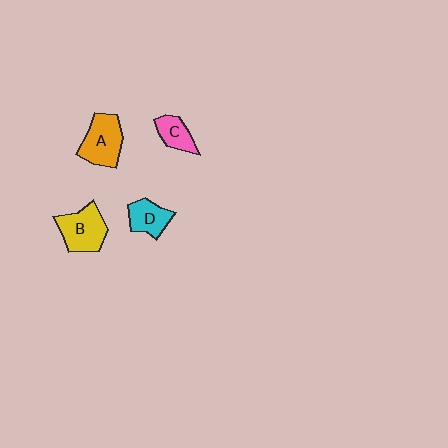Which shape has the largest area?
Shape A (orange).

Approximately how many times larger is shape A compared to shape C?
Approximately 1.8 times.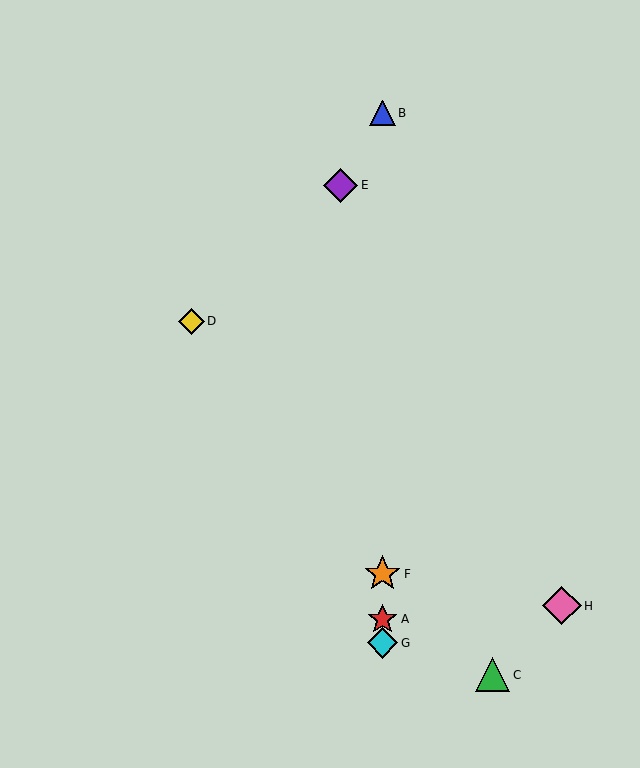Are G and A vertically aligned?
Yes, both are at x≈383.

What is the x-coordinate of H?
Object H is at x≈562.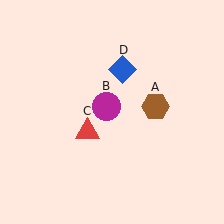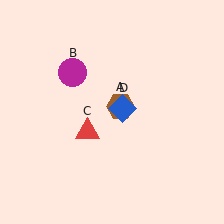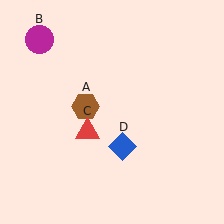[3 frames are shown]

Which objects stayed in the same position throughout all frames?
Red triangle (object C) remained stationary.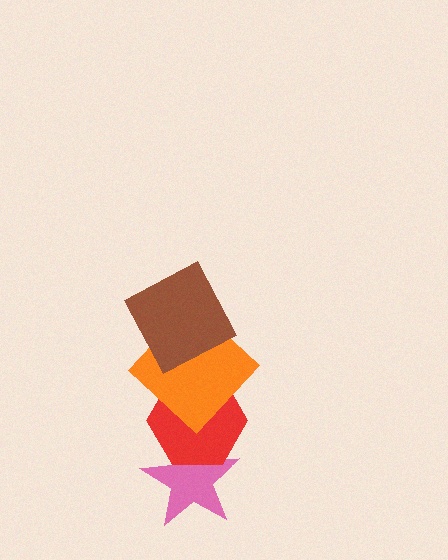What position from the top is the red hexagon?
The red hexagon is 3rd from the top.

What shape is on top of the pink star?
The red hexagon is on top of the pink star.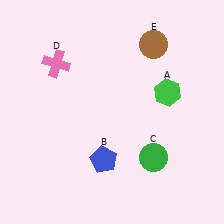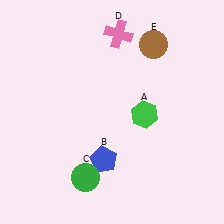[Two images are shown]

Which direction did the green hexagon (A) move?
The green hexagon (A) moved left.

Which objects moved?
The objects that moved are: the green hexagon (A), the green circle (C), the pink cross (D).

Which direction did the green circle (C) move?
The green circle (C) moved left.